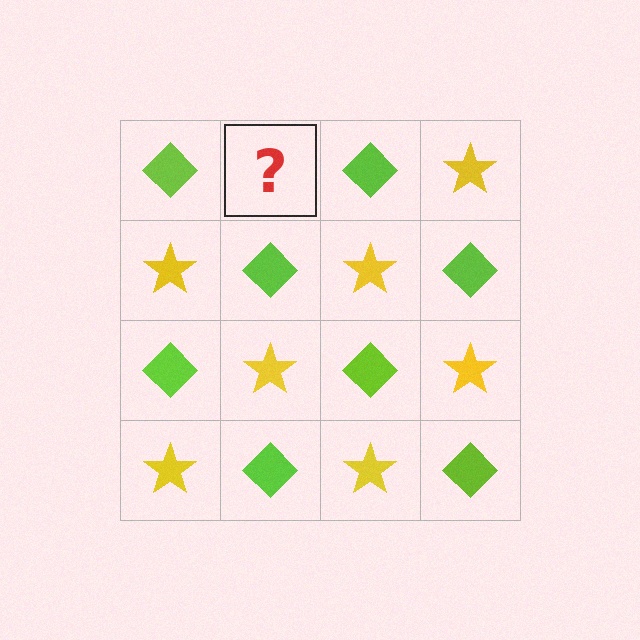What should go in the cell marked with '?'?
The missing cell should contain a yellow star.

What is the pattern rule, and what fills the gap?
The rule is that it alternates lime diamond and yellow star in a checkerboard pattern. The gap should be filled with a yellow star.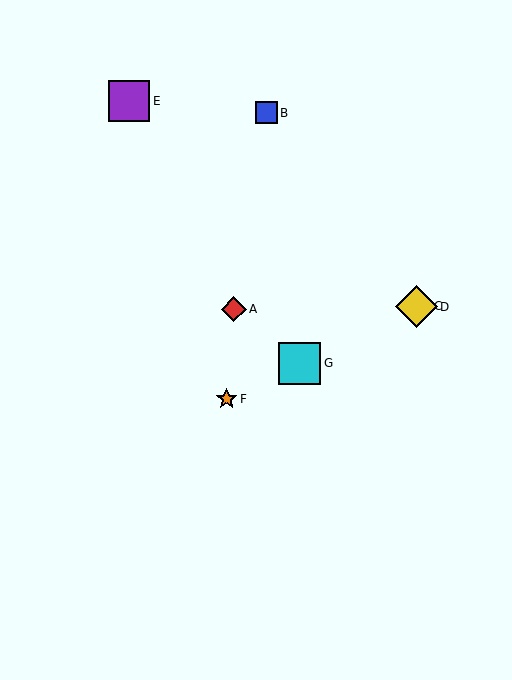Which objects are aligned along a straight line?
Objects C, D, F, G are aligned along a straight line.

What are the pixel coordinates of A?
Object A is at (234, 309).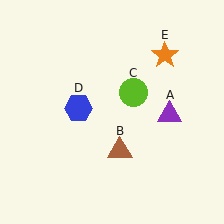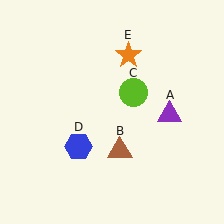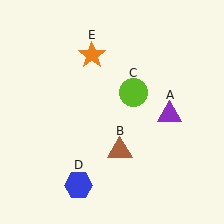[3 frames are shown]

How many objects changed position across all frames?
2 objects changed position: blue hexagon (object D), orange star (object E).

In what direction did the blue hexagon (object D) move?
The blue hexagon (object D) moved down.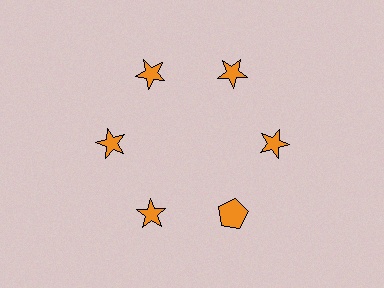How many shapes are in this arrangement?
There are 6 shapes arranged in a ring pattern.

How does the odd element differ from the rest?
It has a different shape: pentagon instead of star.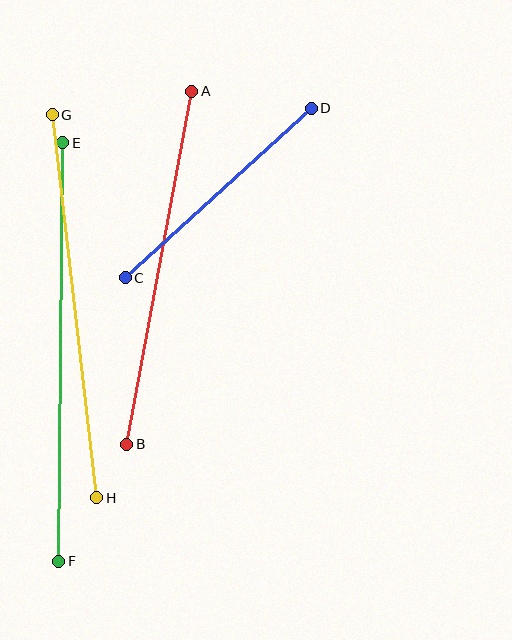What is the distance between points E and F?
The distance is approximately 419 pixels.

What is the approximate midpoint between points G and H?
The midpoint is at approximately (74, 306) pixels.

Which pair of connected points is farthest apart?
Points E and F are farthest apart.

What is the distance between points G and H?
The distance is approximately 386 pixels.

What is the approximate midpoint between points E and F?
The midpoint is at approximately (61, 352) pixels.